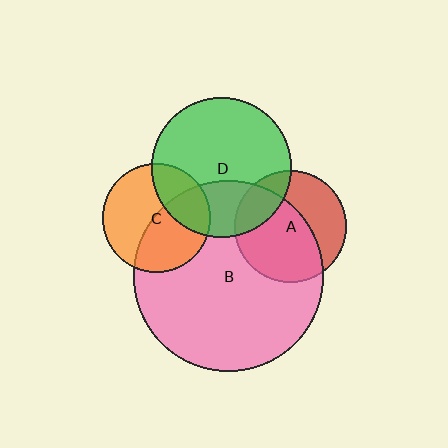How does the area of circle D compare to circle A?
Approximately 1.6 times.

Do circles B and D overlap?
Yes.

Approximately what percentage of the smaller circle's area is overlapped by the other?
Approximately 30%.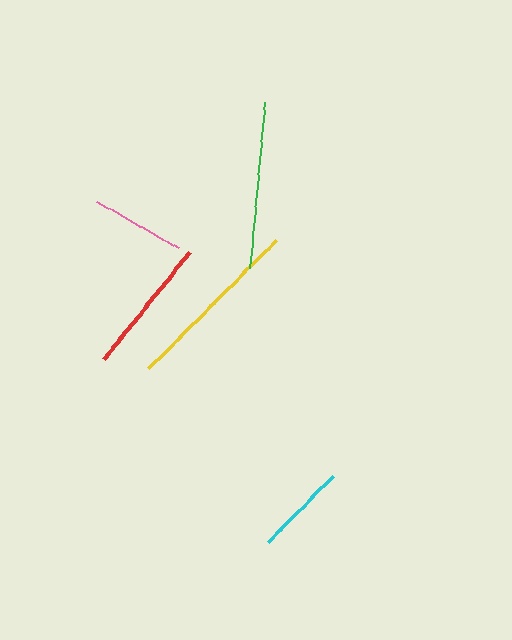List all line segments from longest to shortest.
From longest to shortest: yellow, green, red, pink, cyan.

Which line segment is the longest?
The yellow line is the longest at approximately 181 pixels.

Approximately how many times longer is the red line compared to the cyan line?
The red line is approximately 1.5 times the length of the cyan line.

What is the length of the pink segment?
The pink segment is approximately 94 pixels long.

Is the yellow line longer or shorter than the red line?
The yellow line is longer than the red line.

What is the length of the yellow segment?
The yellow segment is approximately 181 pixels long.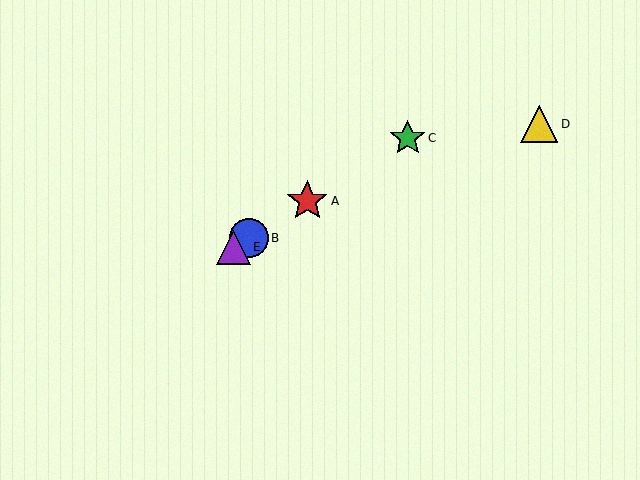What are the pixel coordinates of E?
Object E is at (233, 247).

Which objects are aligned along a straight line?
Objects A, B, C, E are aligned along a straight line.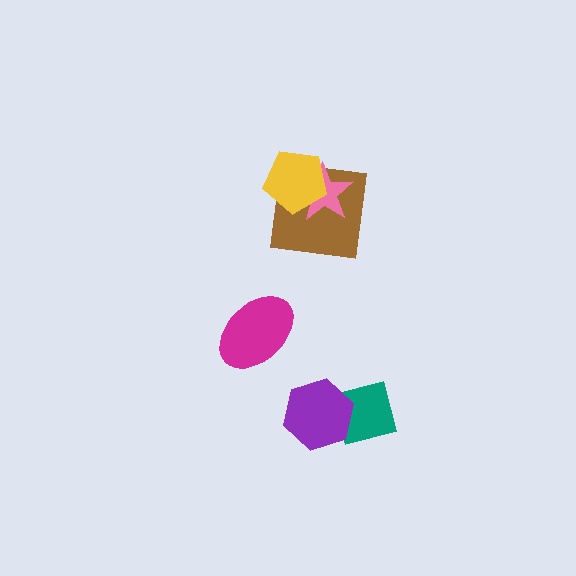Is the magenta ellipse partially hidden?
No, no other shape covers it.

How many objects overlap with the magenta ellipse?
0 objects overlap with the magenta ellipse.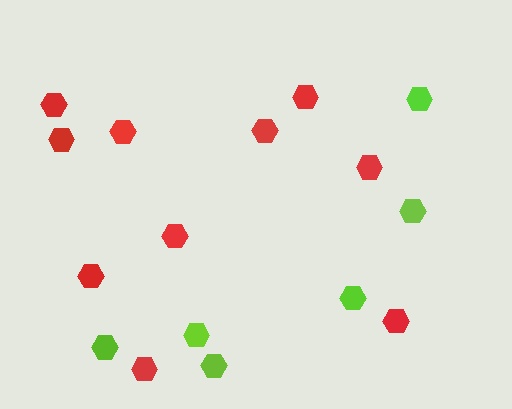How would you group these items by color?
There are 2 groups: one group of lime hexagons (6) and one group of red hexagons (10).